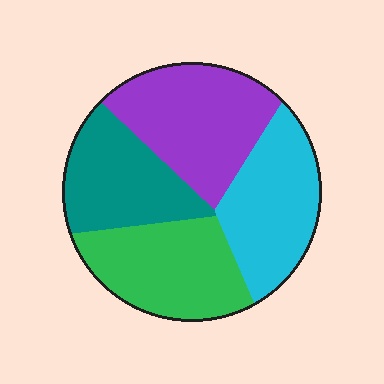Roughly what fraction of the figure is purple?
Purple takes up between a quarter and a half of the figure.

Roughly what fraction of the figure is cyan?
Cyan covers about 25% of the figure.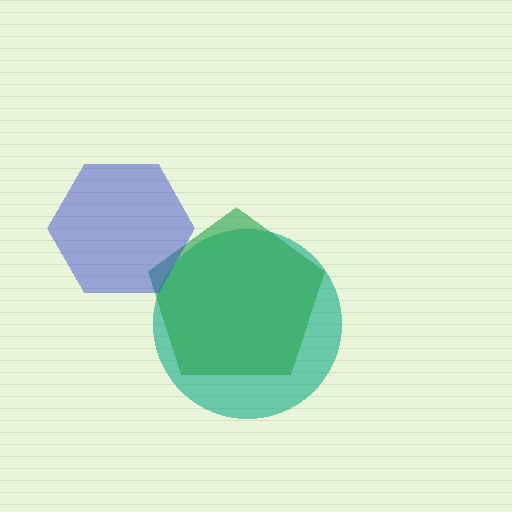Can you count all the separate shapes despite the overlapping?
Yes, there are 3 separate shapes.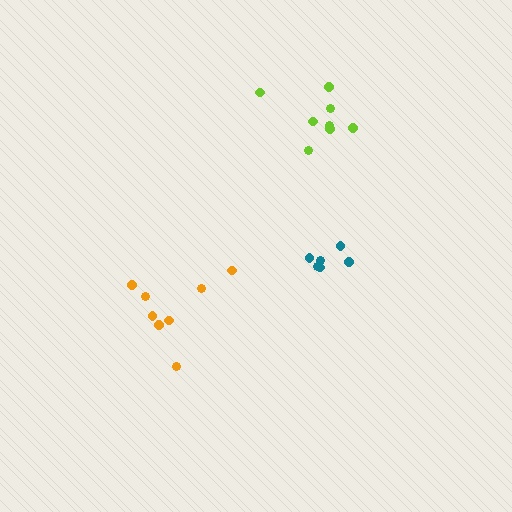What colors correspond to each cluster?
The clusters are colored: teal, orange, lime.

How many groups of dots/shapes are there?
There are 3 groups.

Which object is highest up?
The lime cluster is topmost.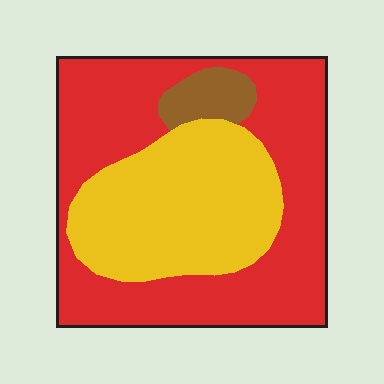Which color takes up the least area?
Brown, at roughly 5%.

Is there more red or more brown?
Red.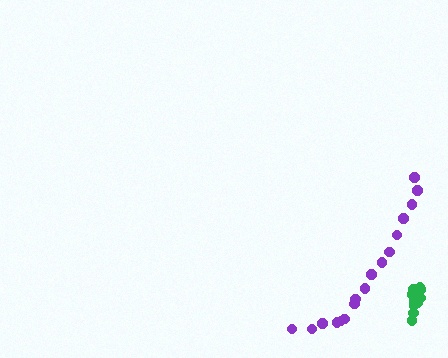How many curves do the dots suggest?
There are 2 distinct paths.